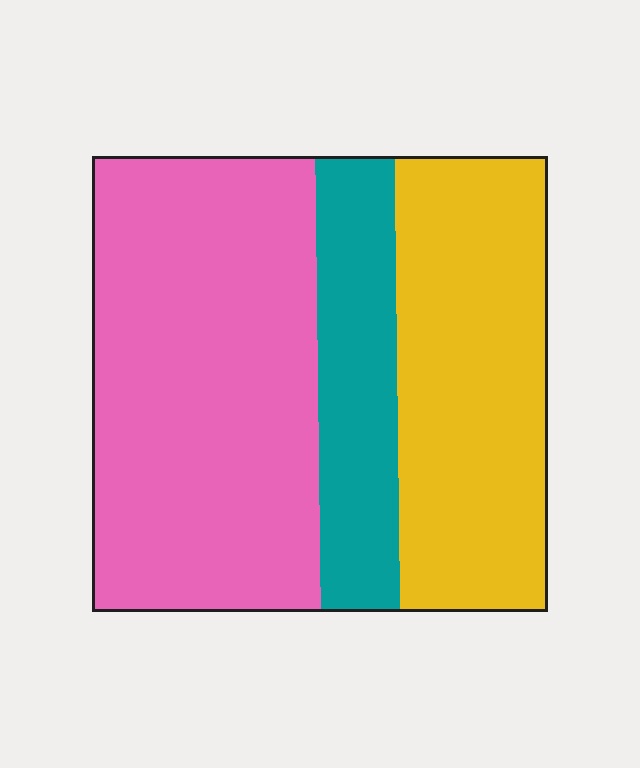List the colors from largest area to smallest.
From largest to smallest: pink, yellow, teal.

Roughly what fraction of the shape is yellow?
Yellow takes up about one third (1/3) of the shape.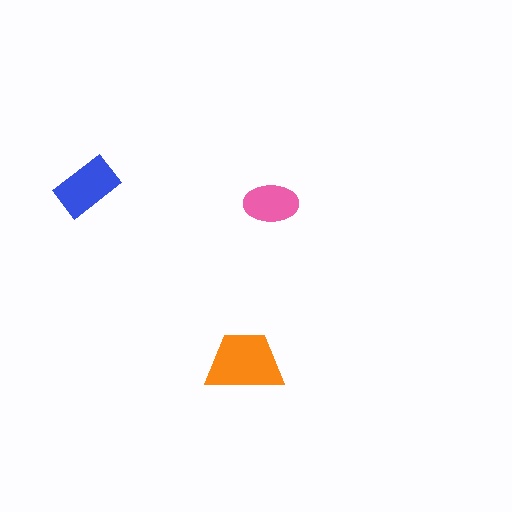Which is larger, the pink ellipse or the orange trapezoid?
The orange trapezoid.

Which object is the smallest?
The pink ellipse.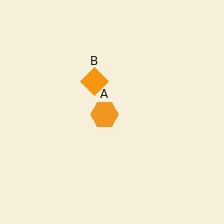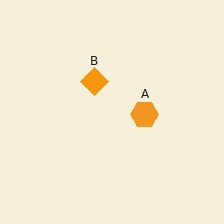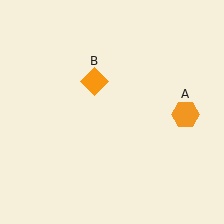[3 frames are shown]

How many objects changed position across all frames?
1 object changed position: orange hexagon (object A).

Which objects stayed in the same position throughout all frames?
Orange diamond (object B) remained stationary.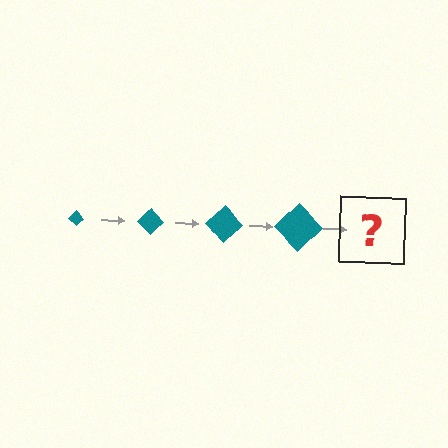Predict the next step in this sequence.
The next step is a teal diamond, larger than the previous one.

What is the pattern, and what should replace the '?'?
The pattern is that the diamond gets progressively larger each step. The '?' should be a teal diamond, larger than the previous one.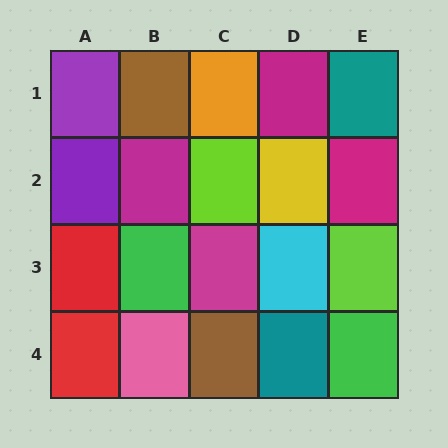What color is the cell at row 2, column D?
Yellow.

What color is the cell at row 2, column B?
Magenta.